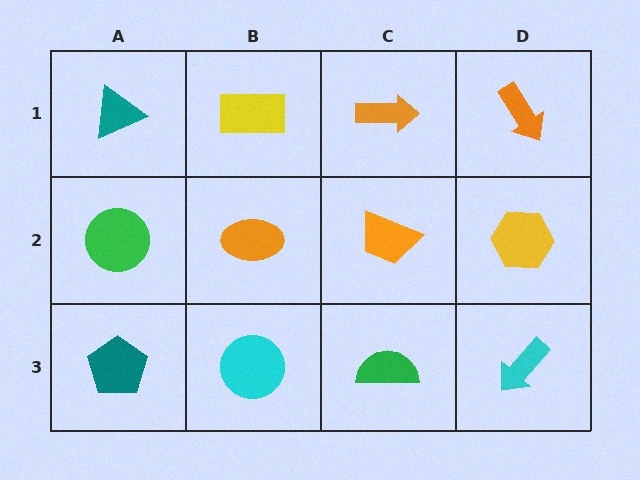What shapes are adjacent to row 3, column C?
An orange trapezoid (row 2, column C), a cyan circle (row 3, column B), a cyan arrow (row 3, column D).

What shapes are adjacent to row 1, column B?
An orange ellipse (row 2, column B), a teal triangle (row 1, column A), an orange arrow (row 1, column C).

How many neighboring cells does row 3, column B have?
3.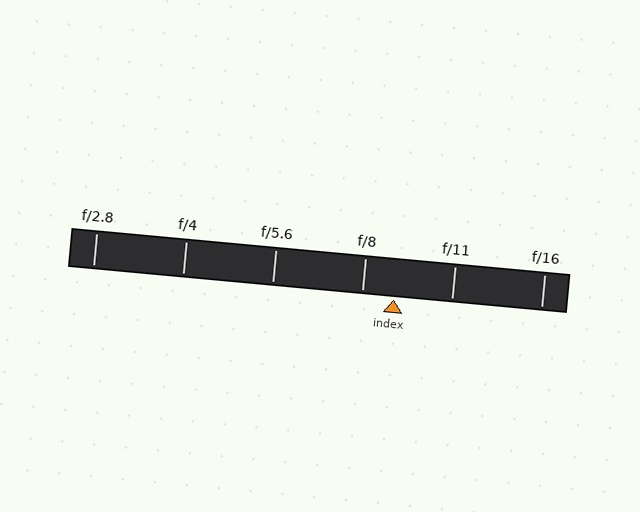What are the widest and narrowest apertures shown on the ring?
The widest aperture shown is f/2.8 and the narrowest is f/16.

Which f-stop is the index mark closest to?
The index mark is closest to f/8.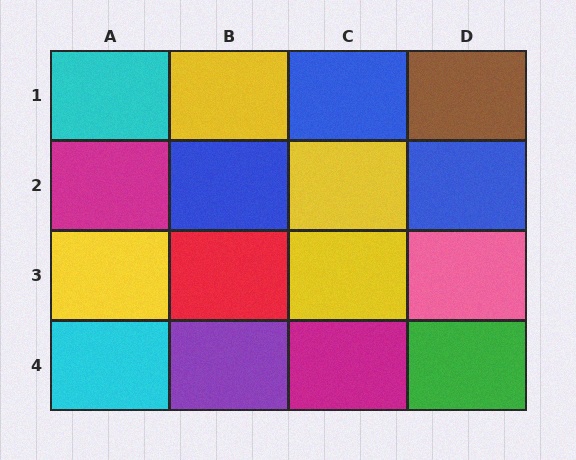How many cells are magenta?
2 cells are magenta.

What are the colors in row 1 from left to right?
Cyan, yellow, blue, brown.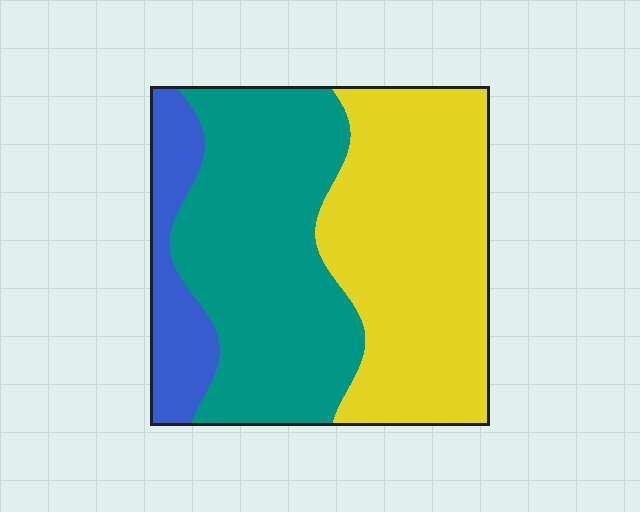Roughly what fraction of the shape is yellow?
Yellow covers about 45% of the shape.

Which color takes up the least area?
Blue, at roughly 15%.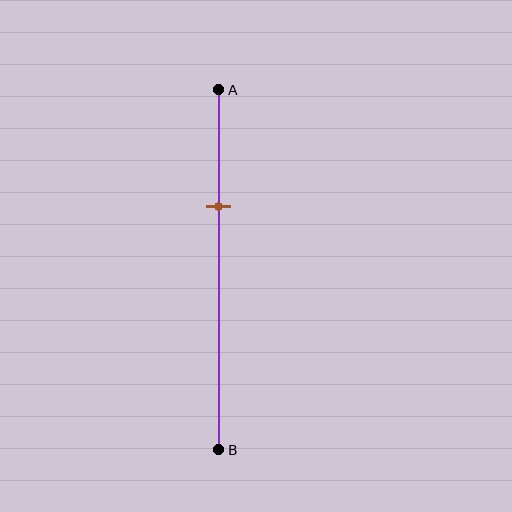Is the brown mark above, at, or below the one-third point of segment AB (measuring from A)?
The brown mark is approximately at the one-third point of segment AB.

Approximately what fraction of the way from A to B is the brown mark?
The brown mark is approximately 30% of the way from A to B.